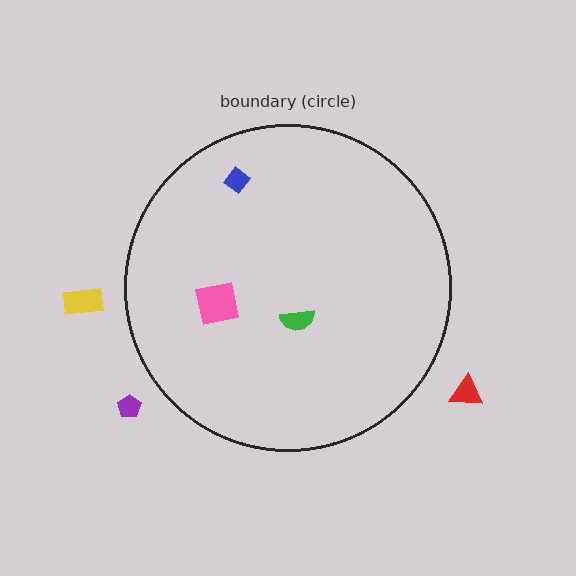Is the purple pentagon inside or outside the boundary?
Outside.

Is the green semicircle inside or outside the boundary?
Inside.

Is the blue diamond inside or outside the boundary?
Inside.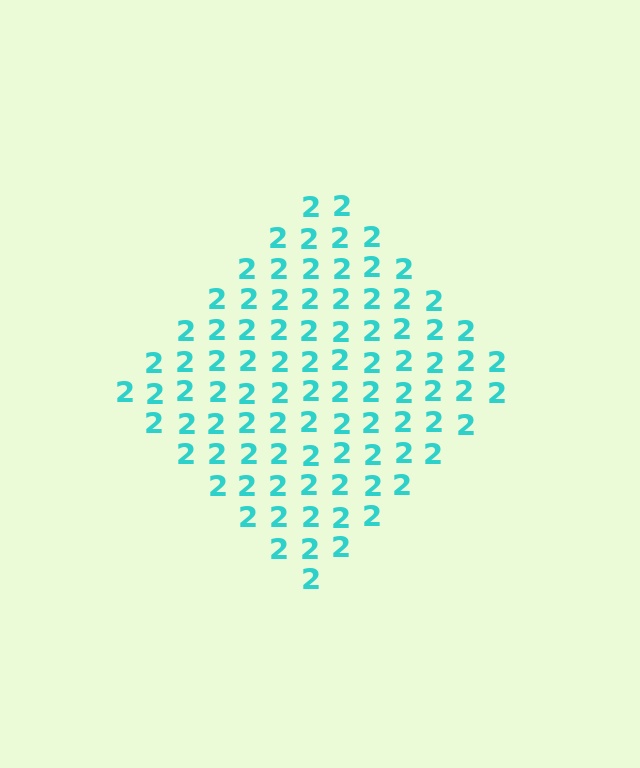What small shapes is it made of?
It is made of small digit 2's.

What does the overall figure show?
The overall figure shows a diamond.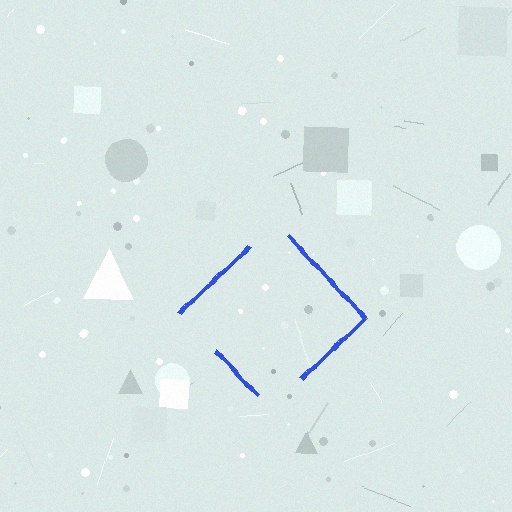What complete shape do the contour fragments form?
The contour fragments form a diamond.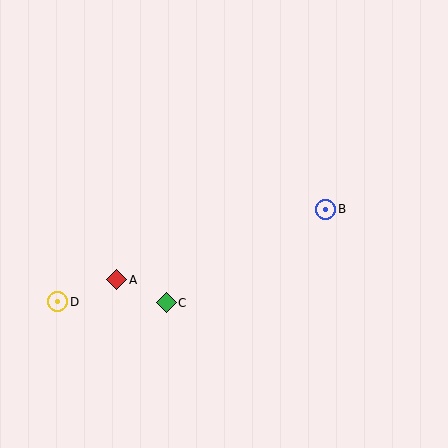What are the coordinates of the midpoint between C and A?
The midpoint between C and A is at (141, 291).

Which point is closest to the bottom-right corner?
Point B is closest to the bottom-right corner.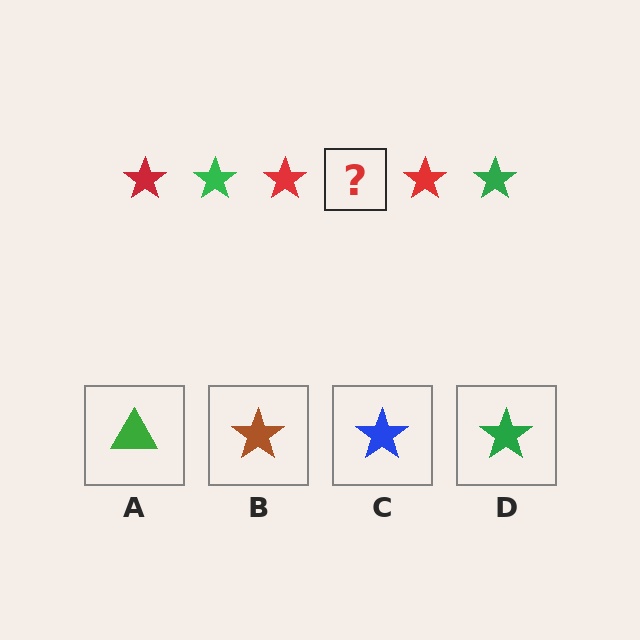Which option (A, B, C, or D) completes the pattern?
D.